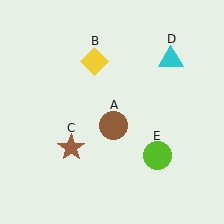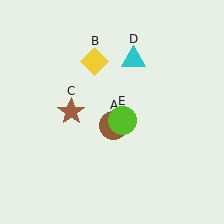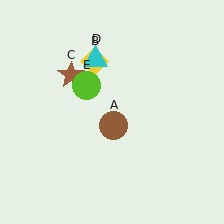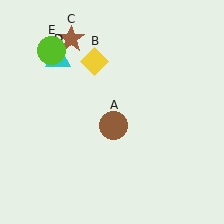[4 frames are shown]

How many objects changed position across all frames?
3 objects changed position: brown star (object C), cyan triangle (object D), lime circle (object E).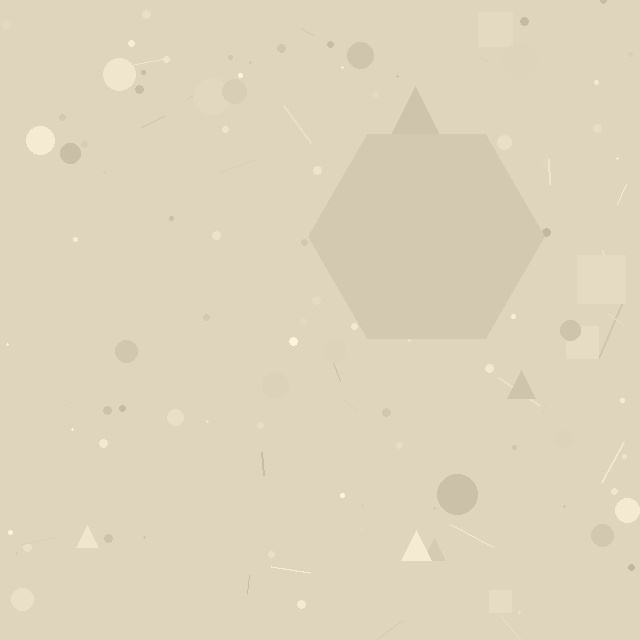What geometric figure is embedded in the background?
A hexagon is embedded in the background.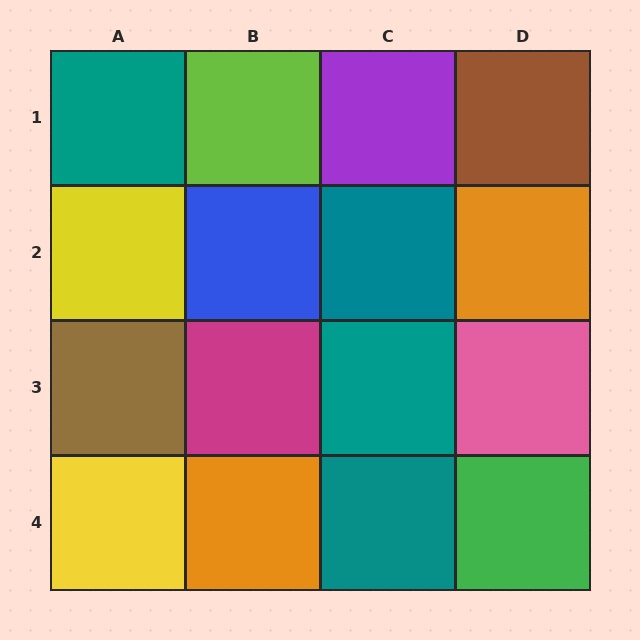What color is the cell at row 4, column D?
Green.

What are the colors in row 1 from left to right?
Teal, lime, purple, brown.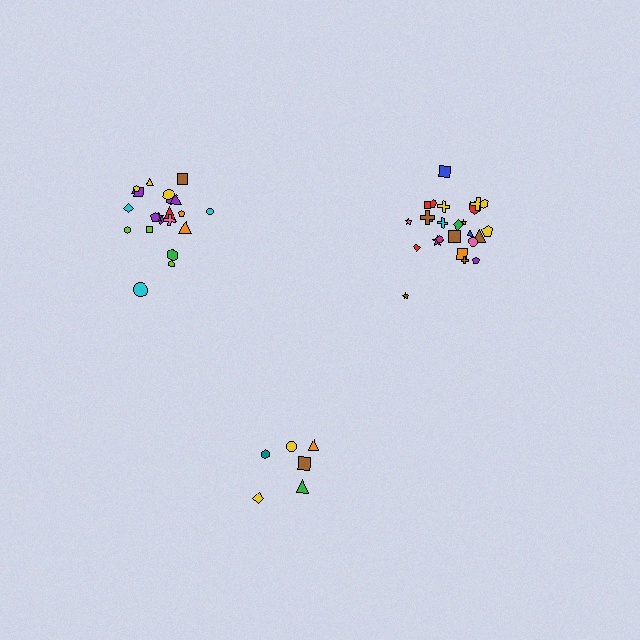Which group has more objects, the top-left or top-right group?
The top-right group.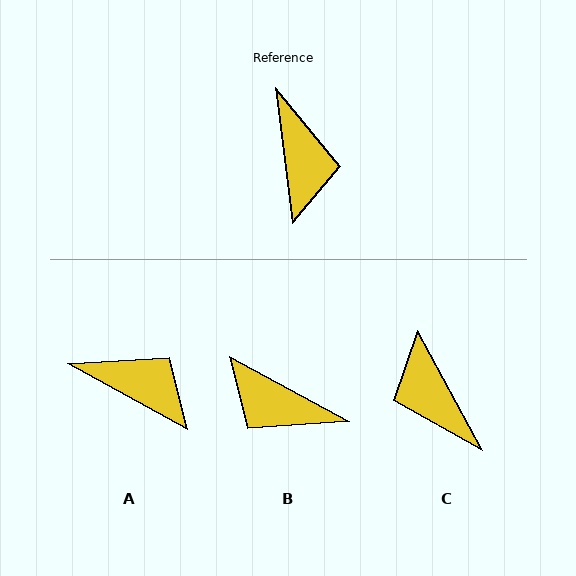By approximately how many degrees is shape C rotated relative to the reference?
Approximately 159 degrees clockwise.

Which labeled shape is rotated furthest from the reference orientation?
C, about 159 degrees away.